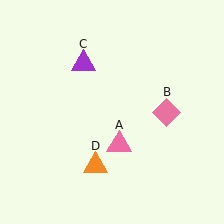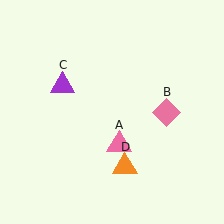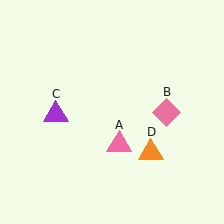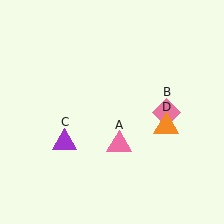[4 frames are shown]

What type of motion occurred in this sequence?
The purple triangle (object C), orange triangle (object D) rotated counterclockwise around the center of the scene.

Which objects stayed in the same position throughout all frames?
Pink triangle (object A) and pink diamond (object B) remained stationary.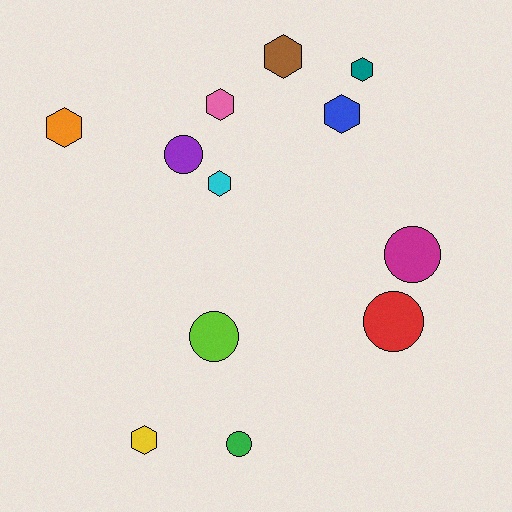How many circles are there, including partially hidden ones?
There are 5 circles.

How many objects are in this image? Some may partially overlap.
There are 12 objects.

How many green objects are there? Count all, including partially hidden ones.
There is 1 green object.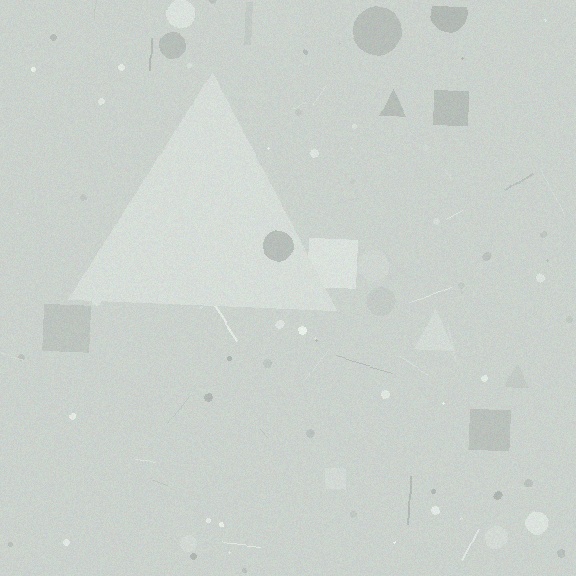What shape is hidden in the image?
A triangle is hidden in the image.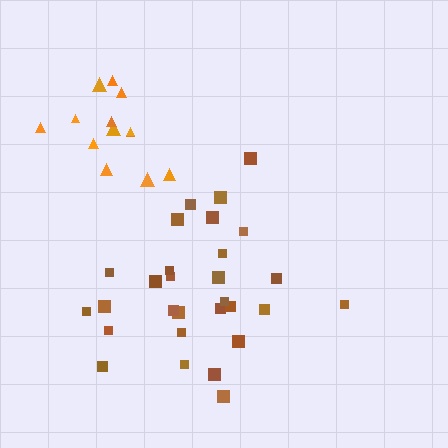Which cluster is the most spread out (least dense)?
Orange.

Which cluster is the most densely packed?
Brown.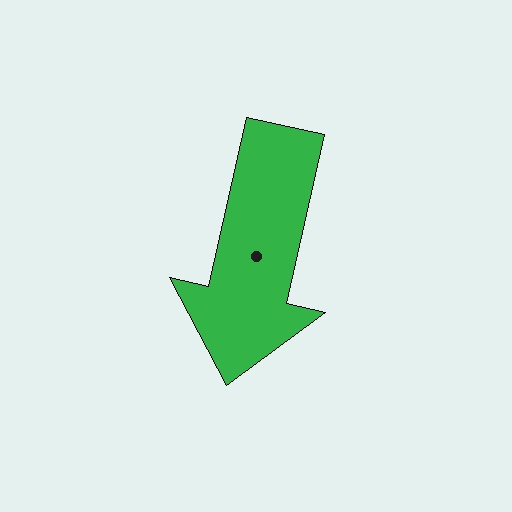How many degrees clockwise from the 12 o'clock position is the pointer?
Approximately 193 degrees.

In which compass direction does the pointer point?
South.